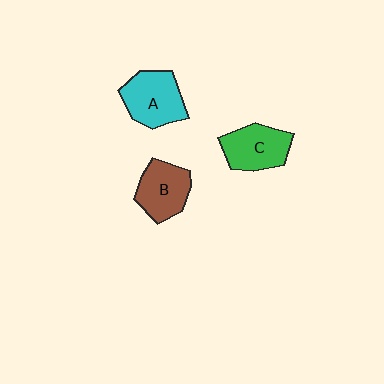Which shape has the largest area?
Shape A (cyan).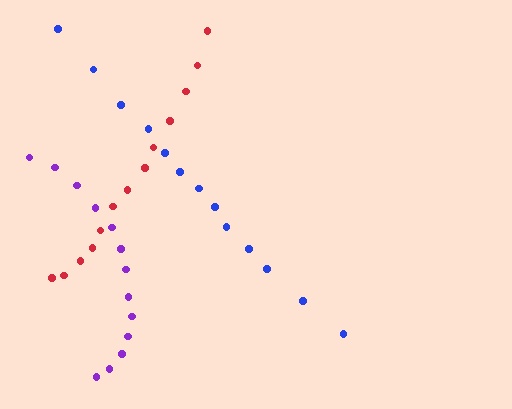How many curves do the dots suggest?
There are 3 distinct paths.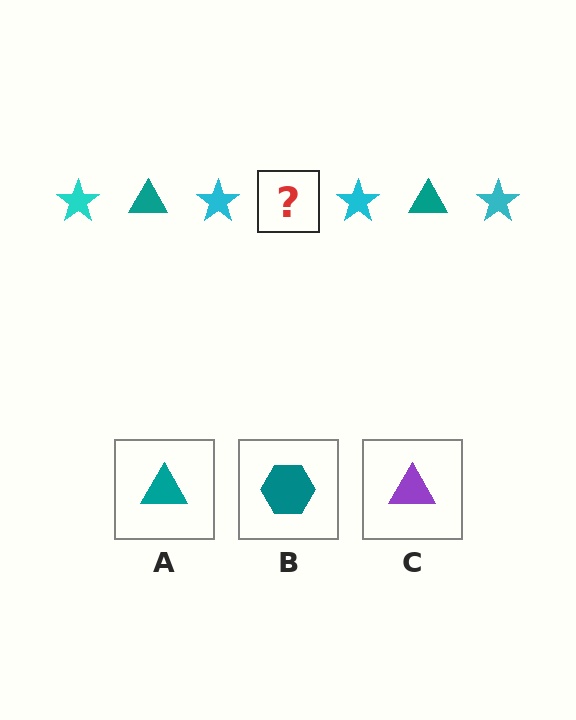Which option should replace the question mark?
Option A.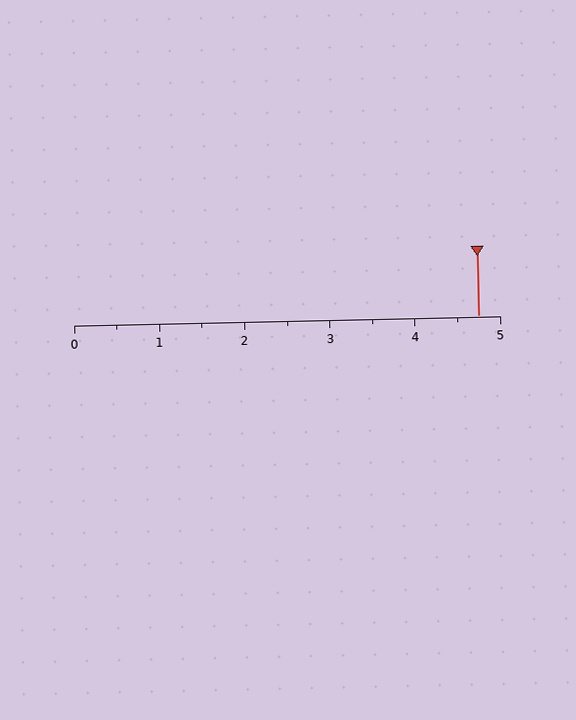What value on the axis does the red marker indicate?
The marker indicates approximately 4.8.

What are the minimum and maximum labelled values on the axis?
The axis runs from 0 to 5.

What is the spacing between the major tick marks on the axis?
The major ticks are spaced 1 apart.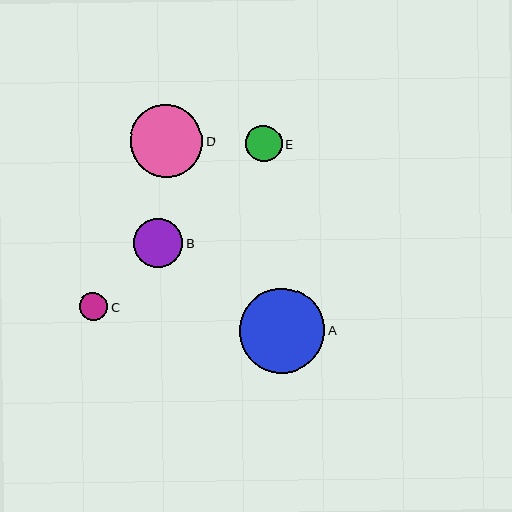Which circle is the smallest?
Circle C is the smallest with a size of approximately 28 pixels.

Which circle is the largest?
Circle A is the largest with a size of approximately 85 pixels.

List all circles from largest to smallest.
From largest to smallest: A, D, B, E, C.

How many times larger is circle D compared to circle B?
Circle D is approximately 1.5 times the size of circle B.